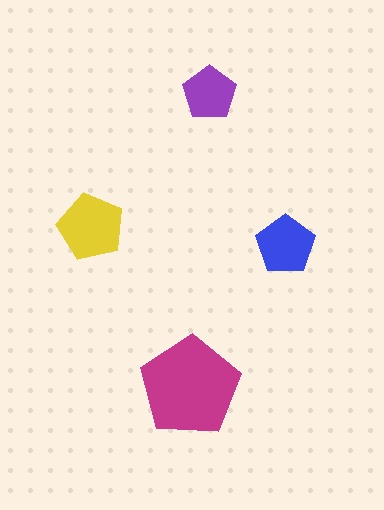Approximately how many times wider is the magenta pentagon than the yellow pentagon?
About 1.5 times wider.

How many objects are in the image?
There are 4 objects in the image.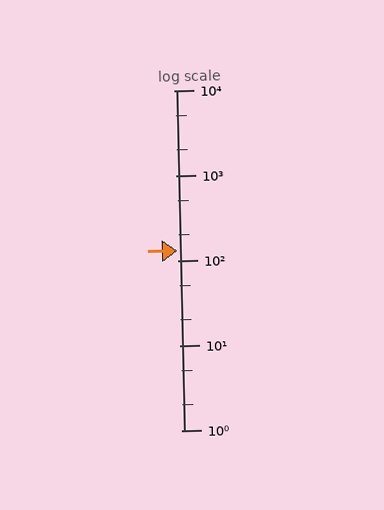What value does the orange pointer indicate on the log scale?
The pointer indicates approximately 130.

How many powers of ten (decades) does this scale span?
The scale spans 4 decades, from 1 to 10000.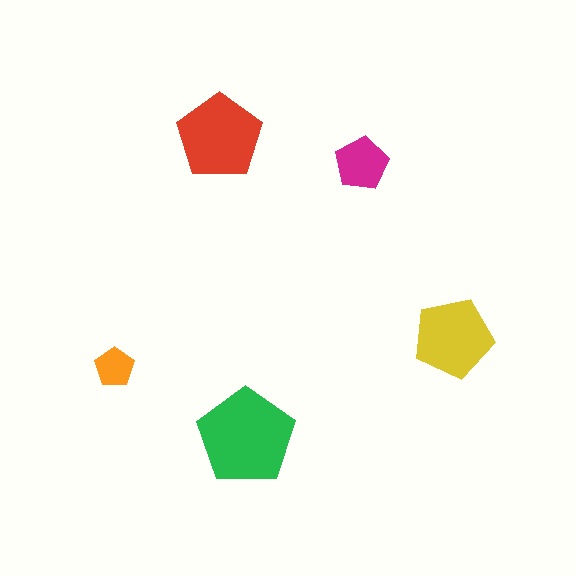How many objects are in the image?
There are 5 objects in the image.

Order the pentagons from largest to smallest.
the green one, the red one, the yellow one, the magenta one, the orange one.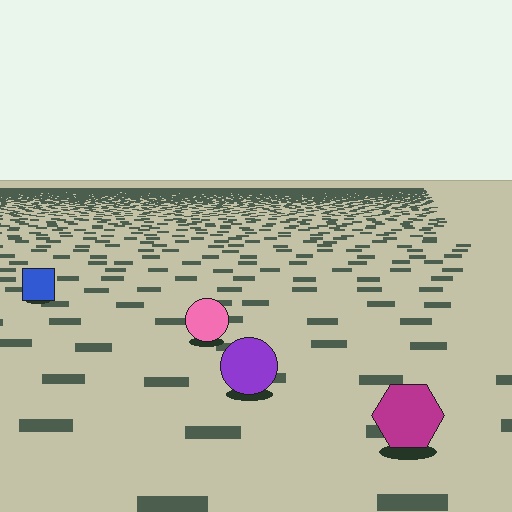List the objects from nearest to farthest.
From nearest to farthest: the magenta hexagon, the purple circle, the pink circle, the blue square.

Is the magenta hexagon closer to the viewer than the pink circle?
Yes. The magenta hexagon is closer — you can tell from the texture gradient: the ground texture is coarser near it.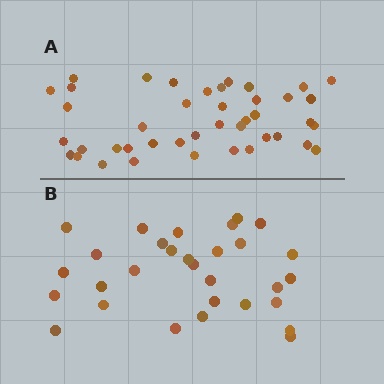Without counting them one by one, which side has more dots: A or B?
Region A (the top region) has more dots.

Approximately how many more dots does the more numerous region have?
Region A has roughly 12 or so more dots than region B.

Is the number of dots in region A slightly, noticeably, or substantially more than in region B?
Region A has noticeably more, but not dramatically so. The ratio is roughly 1.4 to 1.